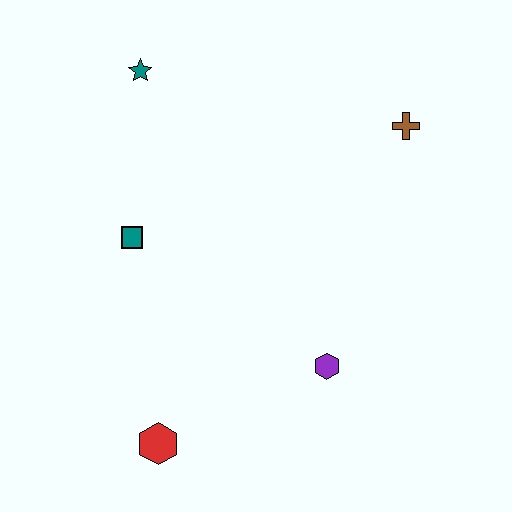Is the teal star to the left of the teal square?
No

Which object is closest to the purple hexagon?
The red hexagon is closest to the purple hexagon.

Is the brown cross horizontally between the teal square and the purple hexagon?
No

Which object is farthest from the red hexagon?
The brown cross is farthest from the red hexagon.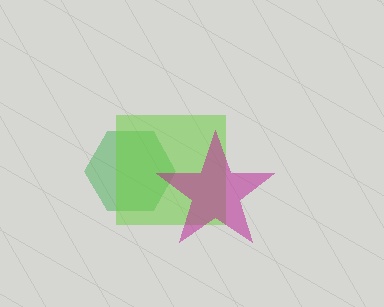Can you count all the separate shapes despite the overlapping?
Yes, there are 3 separate shapes.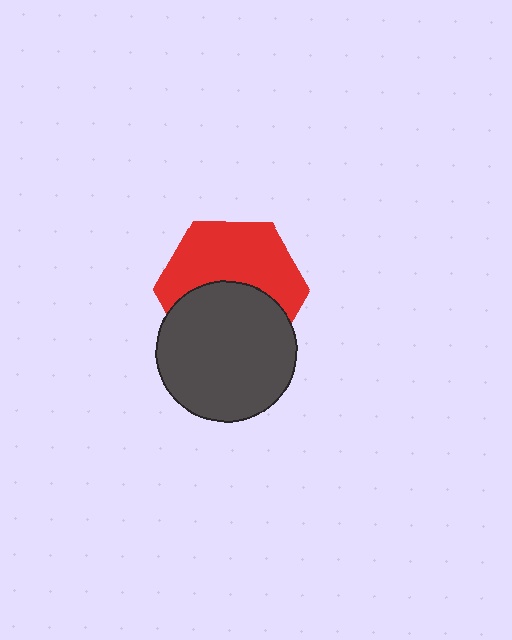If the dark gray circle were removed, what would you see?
You would see the complete red hexagon.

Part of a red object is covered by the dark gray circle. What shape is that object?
It is a hexagon.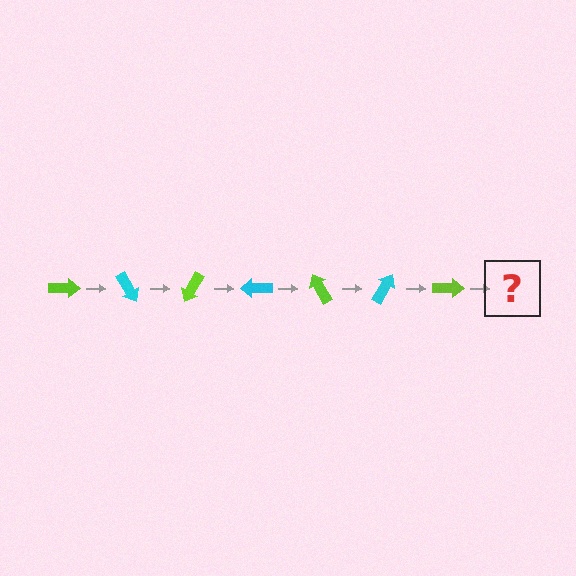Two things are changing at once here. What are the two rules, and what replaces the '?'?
The two rules are that it rotates 60 degrees each step and the color cycles through lime and cyan. The '?' should be a cyan arrow, rotated 420 degrees from the start.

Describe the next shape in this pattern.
It should be a cyan arrow, rotated 420 degrees from the start.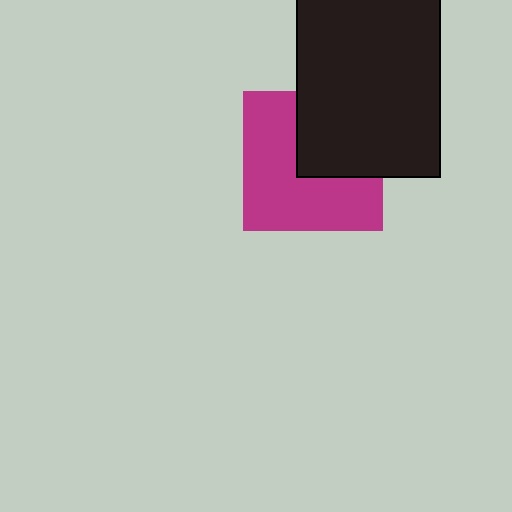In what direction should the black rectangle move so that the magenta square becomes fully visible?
The black rectangle should move toward the upper-right. That is the shortest direction to clear the overlap and leave the magenta square fully visible.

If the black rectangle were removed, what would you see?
You would see the complete magenta square.